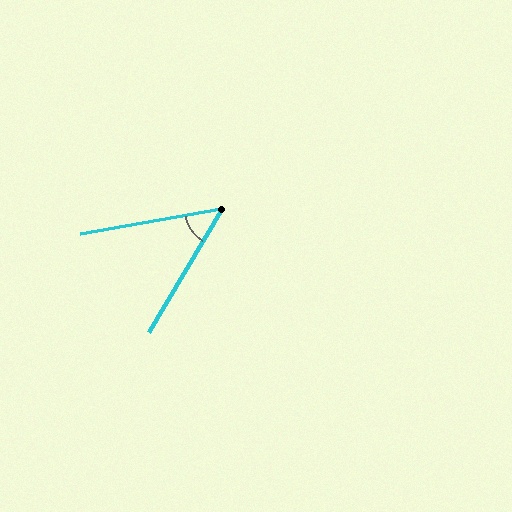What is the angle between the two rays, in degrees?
Approximately 49 degrees.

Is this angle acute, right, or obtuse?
It is acute.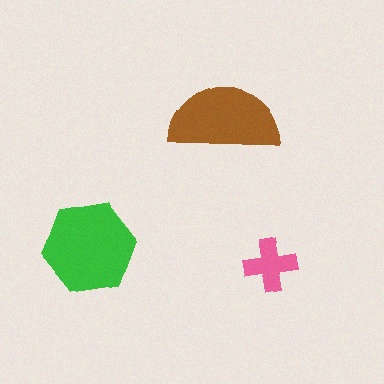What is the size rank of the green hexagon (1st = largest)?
1st.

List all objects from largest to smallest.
The green hexagon, the brown semicircle, the pink cross.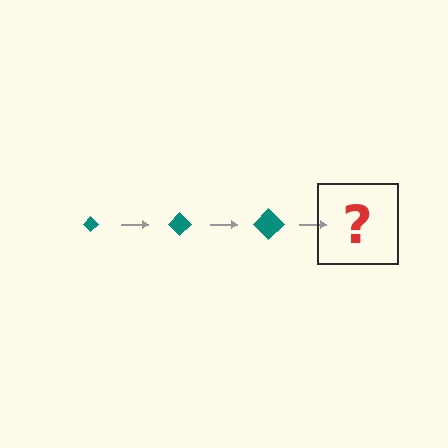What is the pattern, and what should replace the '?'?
The pattern is that the diamond gets progressively larger each step. The '?' should be a teal diamond, larger than the previous one.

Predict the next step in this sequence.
The next step is a teal diamond, larger than the previous one.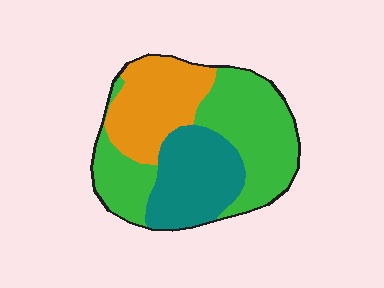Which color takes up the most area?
Green, at roughly 45%.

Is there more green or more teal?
Green.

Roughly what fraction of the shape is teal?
Teal takes up between a quarter and a half of the shape.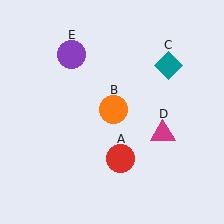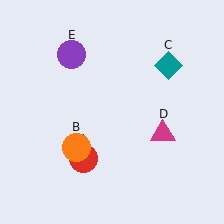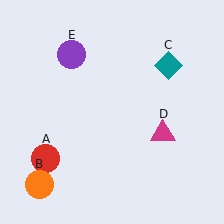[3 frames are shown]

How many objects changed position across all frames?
2 objects changed position: red circle (object A), orange circle (object B).